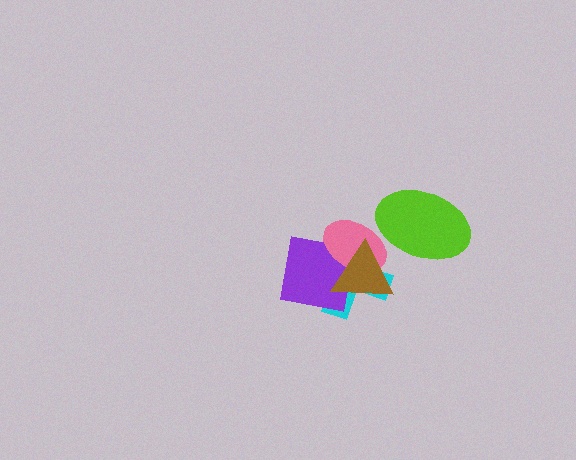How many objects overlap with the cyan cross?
3 objects overlap with the cyan cross.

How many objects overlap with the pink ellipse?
4 objects overlap with the pink ellipse.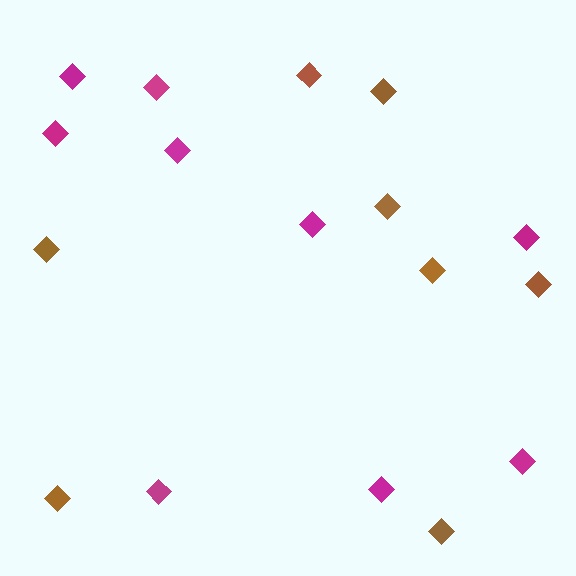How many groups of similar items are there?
There are 2 groups: one group of brown diamonds (8) and one group of magenta diamonds (9).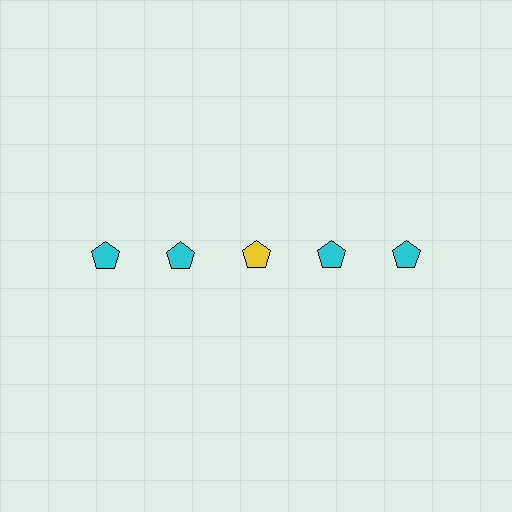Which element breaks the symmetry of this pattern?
The yellow pentagon in the top row, center column breaks the symmetry. All other shapes are cyan pentagons.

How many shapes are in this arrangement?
There are 5 shapes arranged in a grid pattern.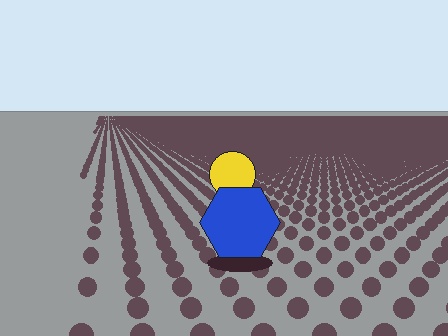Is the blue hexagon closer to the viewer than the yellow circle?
Yes. The blue hexagon is closer — you can tell from the texture gradient: the ground texture is coarser near it.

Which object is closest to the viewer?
The blue hexagon is closest. The texture marks near it are larger and more spread out.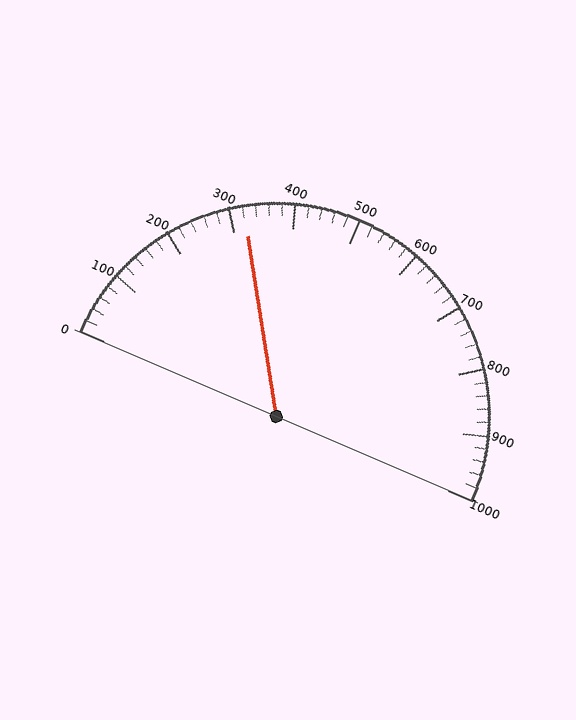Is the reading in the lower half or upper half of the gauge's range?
The reading is in the lower half of the range (0 to 1000).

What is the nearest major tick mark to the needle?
The nearest major tick mark is 300.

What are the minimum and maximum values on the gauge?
The gauge ranges from 0 to 1000.